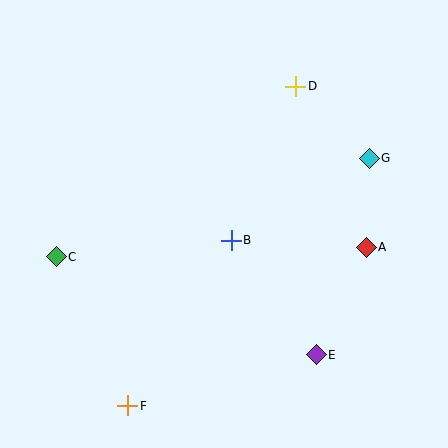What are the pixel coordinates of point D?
Point D is at (296, 86).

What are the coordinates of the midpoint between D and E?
The midpoint between D and E is at (306, 220).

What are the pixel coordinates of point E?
Point E is at (316, 355).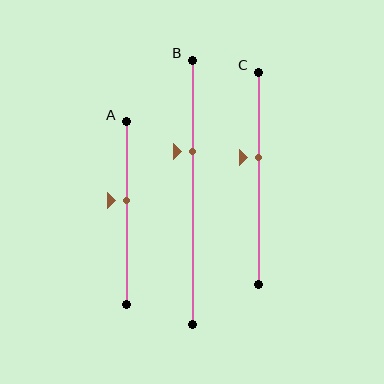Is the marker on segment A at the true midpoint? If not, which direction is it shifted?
No, the marker on segment A is shifted upward by about 7% of the segment length.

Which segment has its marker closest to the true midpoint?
Segment A has its marker closest to the true midpoint.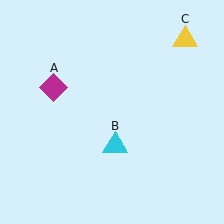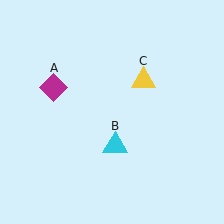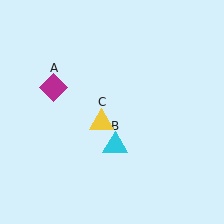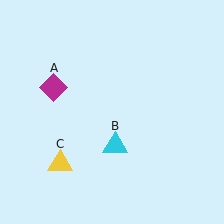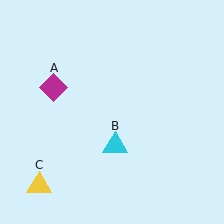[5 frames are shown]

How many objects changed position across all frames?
1 object changed position: yellow triangle (object C).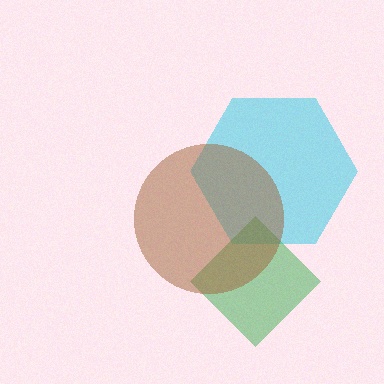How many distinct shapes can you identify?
There are 3 distinct shapes: a cyan hexagon, a green diamond, a brown circle.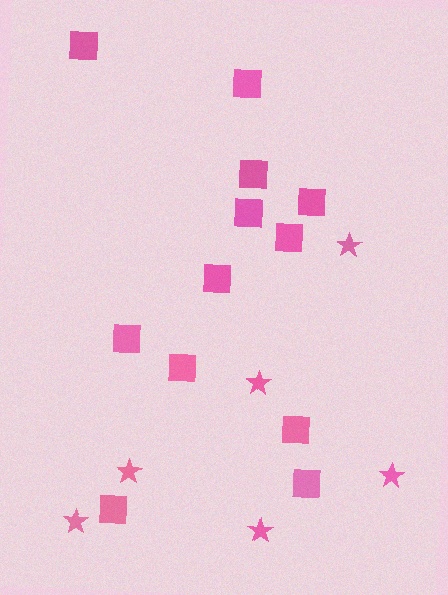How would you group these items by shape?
There are 2 groups: one group of squares (12) and one group of stars (6).